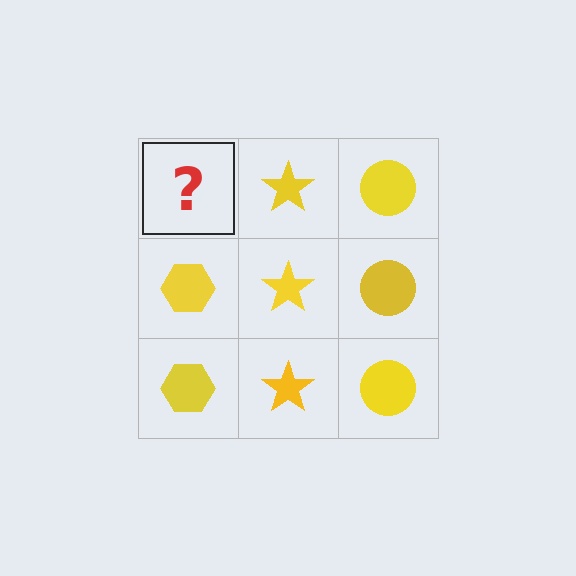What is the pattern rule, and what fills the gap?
The rule is that each column has a consistent shape. The gap should be filled with a yellow hexagon.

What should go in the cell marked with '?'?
The missing cell should contain a yellow hexagon.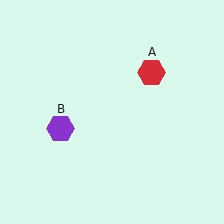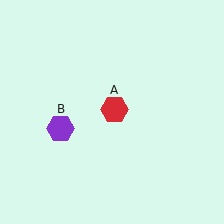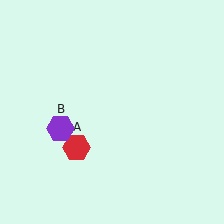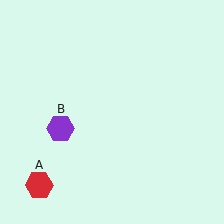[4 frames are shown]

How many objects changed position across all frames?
1 object changed position: red hexagon (object A).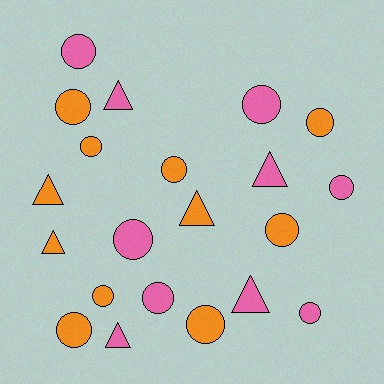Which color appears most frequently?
Orange, with 11 objects.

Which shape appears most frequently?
Circle, with 14 objects.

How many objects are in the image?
There are 21 objects.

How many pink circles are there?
There are 6 pink circles.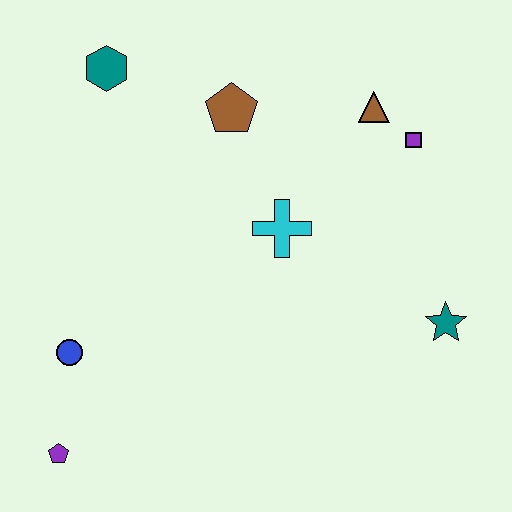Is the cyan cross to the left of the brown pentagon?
No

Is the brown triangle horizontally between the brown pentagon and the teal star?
Yes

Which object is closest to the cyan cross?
The brown pentagon is closest to the cyan cross.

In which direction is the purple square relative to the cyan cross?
The purple square is to the right of the cyan cross.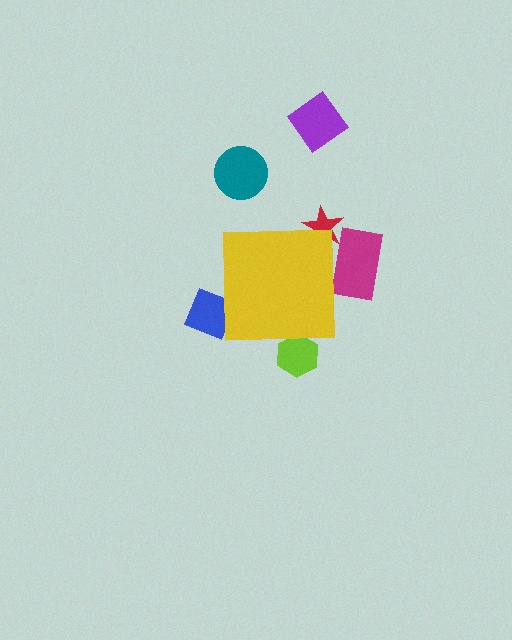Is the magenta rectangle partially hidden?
Yes, the magenta rectangle is partially hidden behind the yellow square.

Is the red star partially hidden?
Yes, the red star is partially hidden behind the yellow square.